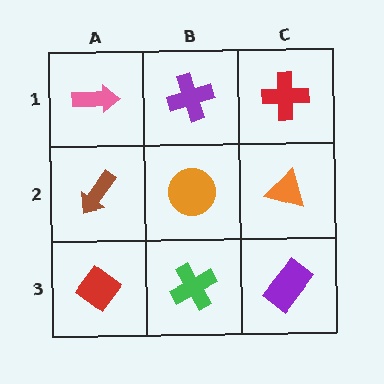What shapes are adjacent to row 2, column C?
A red cross (row 1, column C), a purple rectangle (row 3, column C), an orange circle (row 2, column B).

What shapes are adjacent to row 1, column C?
An orange triangle (row 2, column C), a purple cross (row 1, column B).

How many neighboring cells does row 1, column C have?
2.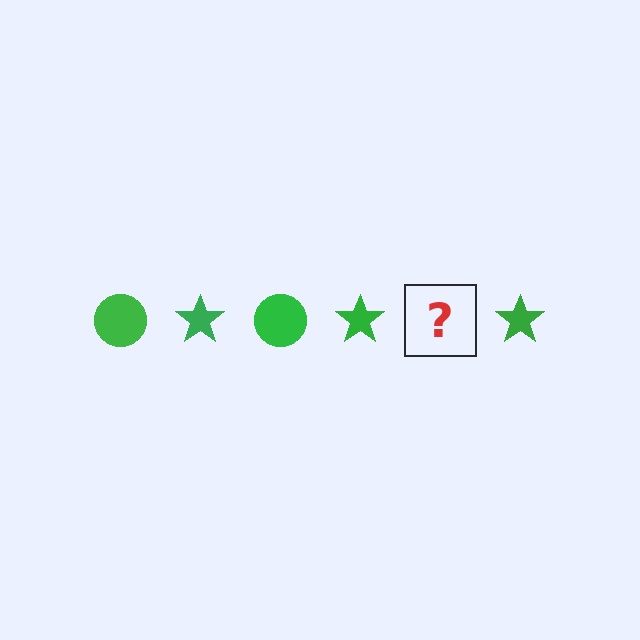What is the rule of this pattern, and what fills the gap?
The rule is that the pattern cycles through circle, star shapes in green. The gap should be filled with a green circle.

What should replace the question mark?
The question mark should be replaced with a green circle.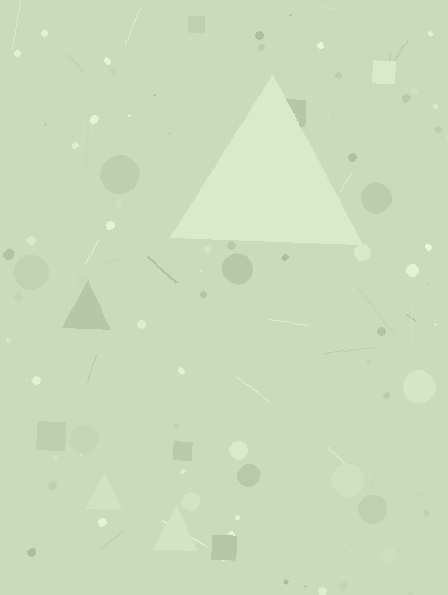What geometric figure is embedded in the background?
A triangle is embedded in the background.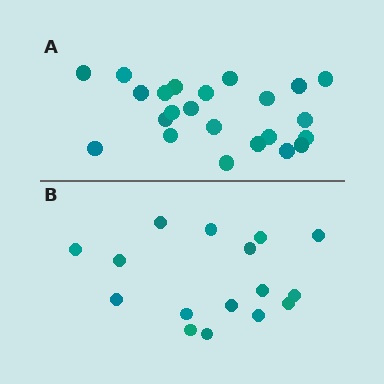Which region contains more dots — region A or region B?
Region A (the top region) has more dots.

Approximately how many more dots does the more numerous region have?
Region A has roughly 8 or so more dots than region B.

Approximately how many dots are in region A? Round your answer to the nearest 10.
About 20 dots. (The exact count is 23, which rounds to 20.)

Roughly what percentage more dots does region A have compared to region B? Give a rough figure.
About 45% more.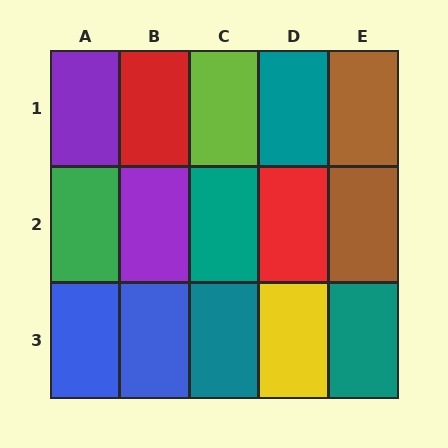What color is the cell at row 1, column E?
Brown.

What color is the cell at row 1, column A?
Purple.